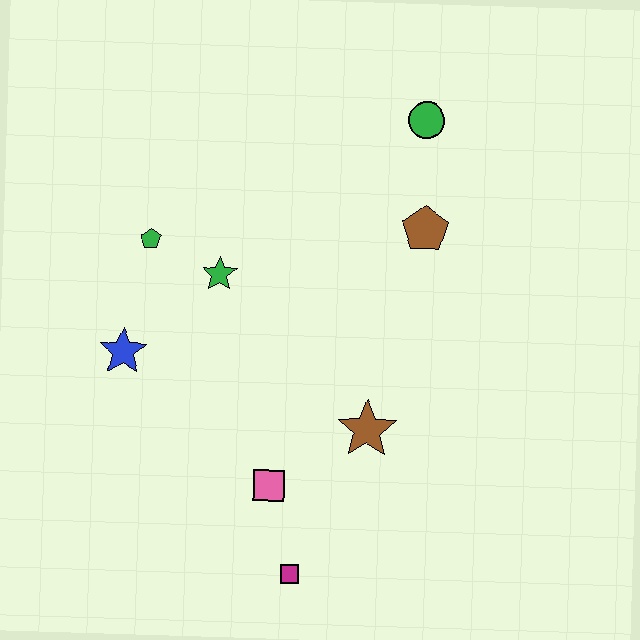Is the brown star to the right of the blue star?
Yes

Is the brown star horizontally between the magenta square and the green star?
No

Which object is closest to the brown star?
The pink square is closest to the brown star.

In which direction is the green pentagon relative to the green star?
The green pentagon is to the left of the green star.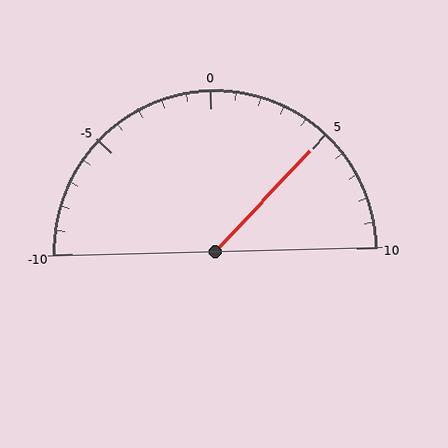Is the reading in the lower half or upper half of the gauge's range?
The reading is in the upper half of the range (-10 to 10).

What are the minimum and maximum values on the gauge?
The gauge ranges from -10 to 10.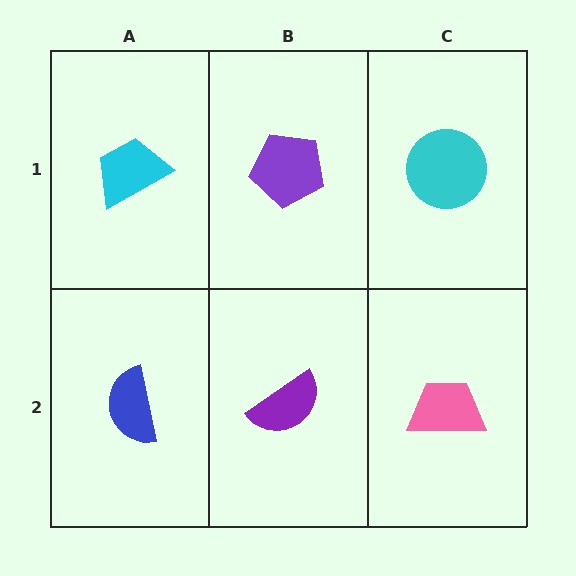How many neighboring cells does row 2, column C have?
2.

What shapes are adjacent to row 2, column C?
A cyan circle (row 1, column C), a purple semicircle (row 2, column B).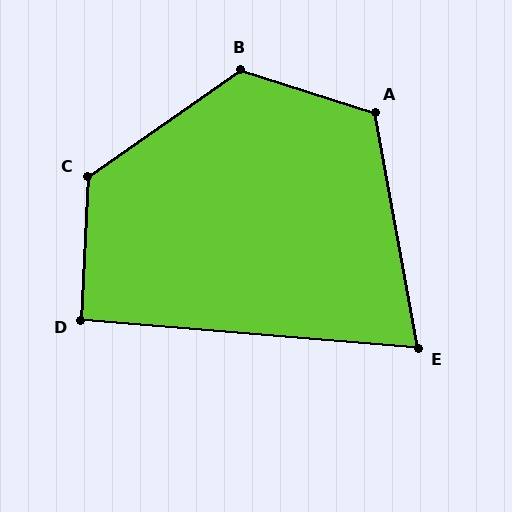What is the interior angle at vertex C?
Approximately 127 degrees (obtuse).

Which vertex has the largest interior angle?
B, at approximately 128 degrees.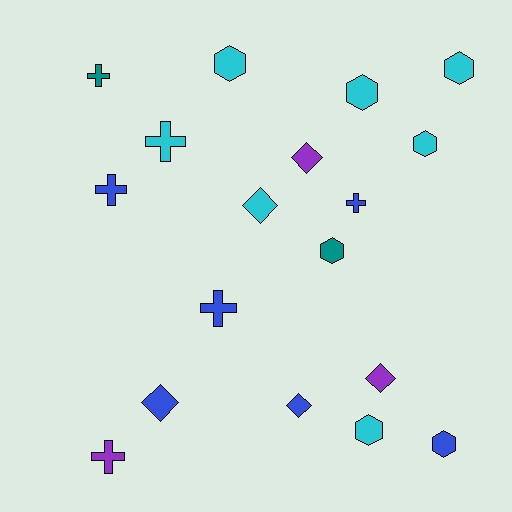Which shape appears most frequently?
Hexagon, with 7 objects.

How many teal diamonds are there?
There are no teal diamonds.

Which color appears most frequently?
Cyan, with 7 objects.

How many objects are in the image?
There are 18 objects.